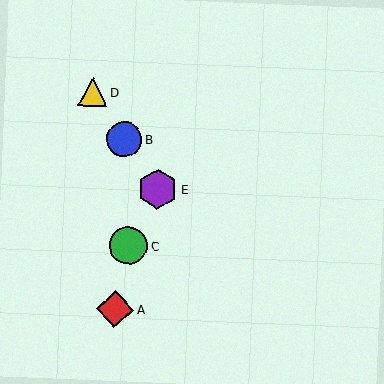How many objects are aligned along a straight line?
3 objects (B, D, E) are aligned along a straight line.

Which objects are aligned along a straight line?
Objects B, D, E are aligned along a straight line.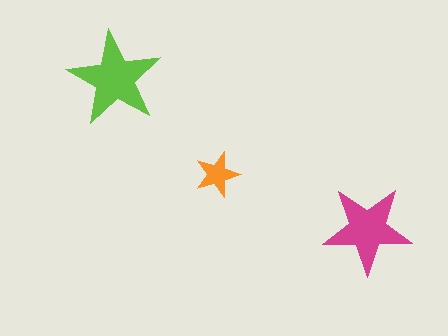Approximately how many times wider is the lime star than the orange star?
About 2 times wider.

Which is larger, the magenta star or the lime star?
The lime one.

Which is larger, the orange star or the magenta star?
The magenta one.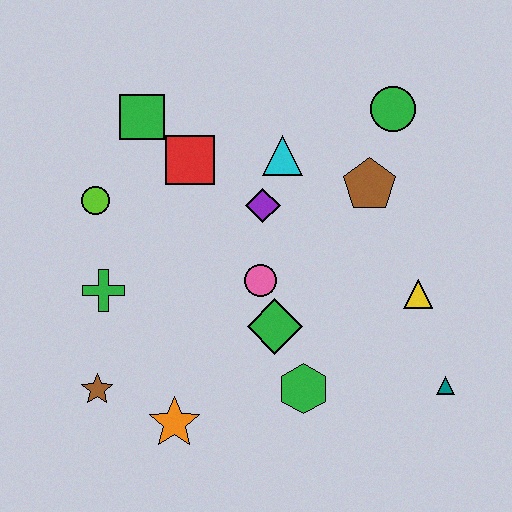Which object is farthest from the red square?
The teal triangle is farthest from the red square.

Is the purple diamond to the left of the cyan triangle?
Yes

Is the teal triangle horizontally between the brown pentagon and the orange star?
No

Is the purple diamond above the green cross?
Yes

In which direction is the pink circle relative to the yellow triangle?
The pink circle is to the left of the yellow triangle.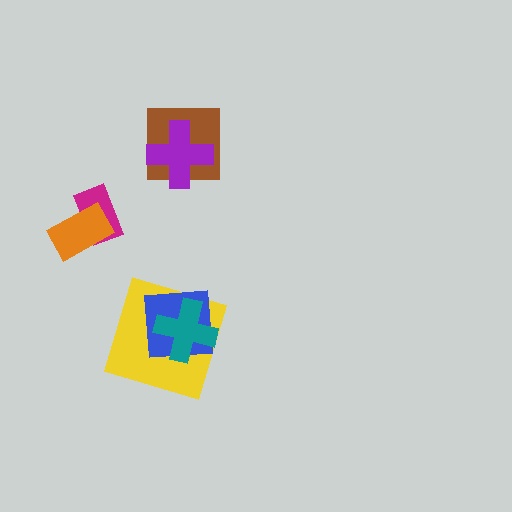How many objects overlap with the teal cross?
2 objects overlap with the teal cross.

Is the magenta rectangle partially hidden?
Yes, it is partially covered by another shape.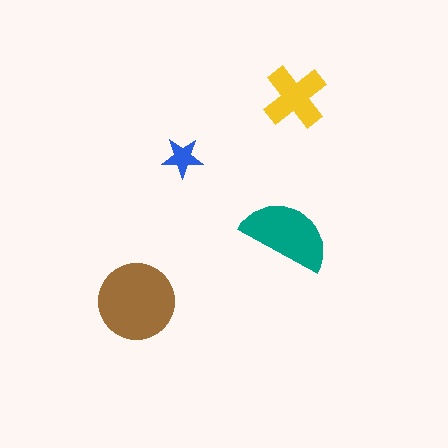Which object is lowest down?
The brown circle is bottommost.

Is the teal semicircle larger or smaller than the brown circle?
Smaller.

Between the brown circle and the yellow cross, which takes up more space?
The brown circle.